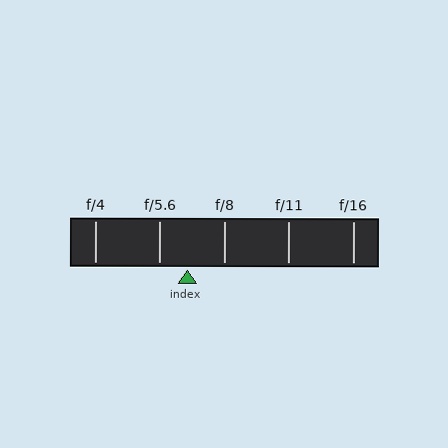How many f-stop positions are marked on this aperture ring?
There are 5 f-stop positions marked.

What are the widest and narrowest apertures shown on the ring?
The widest aperture shown is f/4 and the narrowest is f/16.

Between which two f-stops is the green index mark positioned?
The index mark is between f/5.6 and f/8.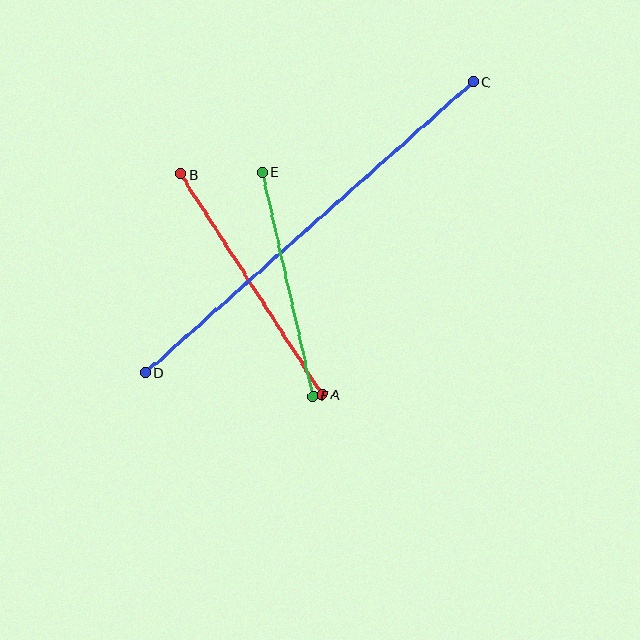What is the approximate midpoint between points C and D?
The midpoint is at approximately (309, 227) pixels.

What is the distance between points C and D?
The distance is approximately 438 pixels.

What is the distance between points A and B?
The distance is approximately 262 pixels.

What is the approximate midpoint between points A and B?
The midpoint is at approximately (252, 284) pixels.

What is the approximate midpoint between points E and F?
The midpoint is at approximately (287, 284) pixels.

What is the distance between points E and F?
The distance is approximately 229 pixels.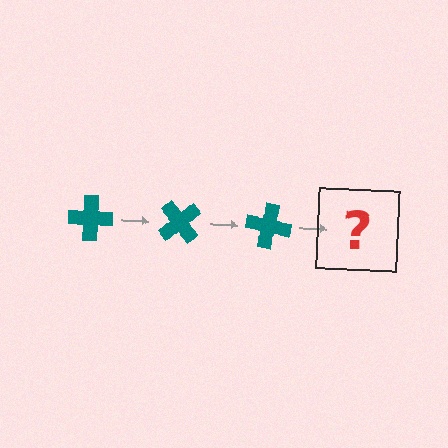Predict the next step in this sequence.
The next step is a teal cross rotated 150 degrees.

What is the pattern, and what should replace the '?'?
The pattern is that the cross rotates 50 degrees each step. The '?' should be a teal cross rotated 150 degrees.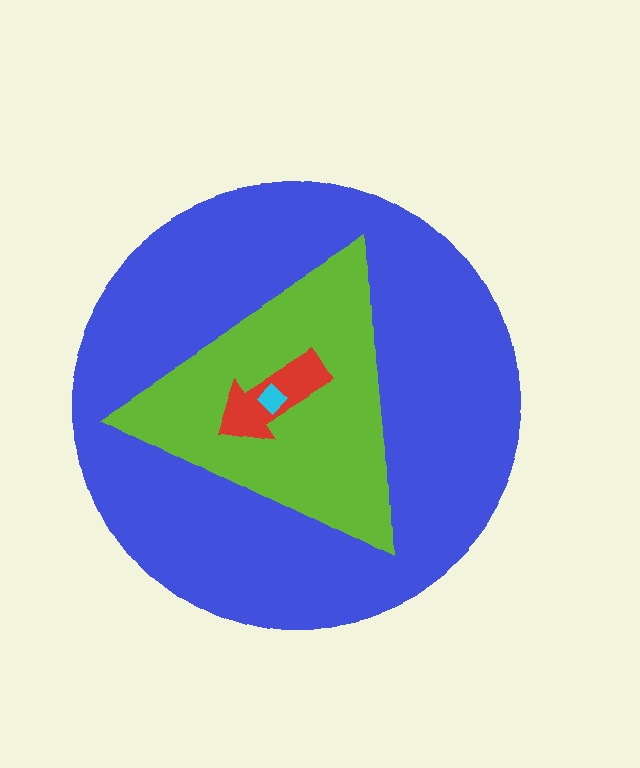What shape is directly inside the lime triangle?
The red arrow.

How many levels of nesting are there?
4.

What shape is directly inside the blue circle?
The lime triangle.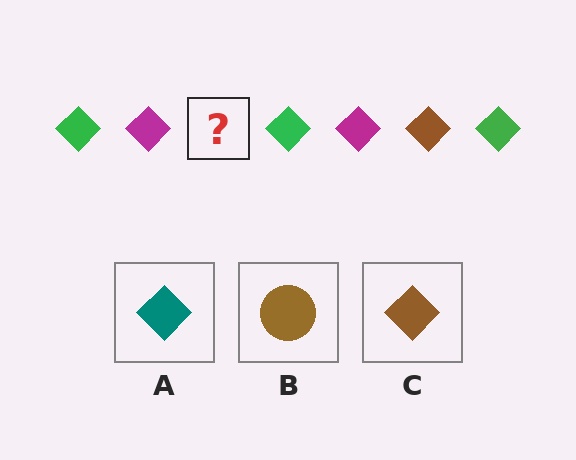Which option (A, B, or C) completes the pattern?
C.